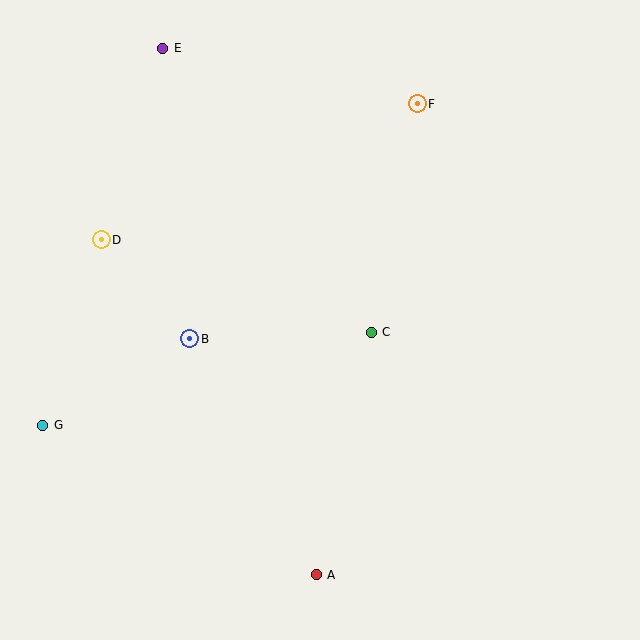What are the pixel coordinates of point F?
Point F is at (417, 104).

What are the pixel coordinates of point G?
Point G is at (43, 425).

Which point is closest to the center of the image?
Point C at (371, 332) is closest to the center.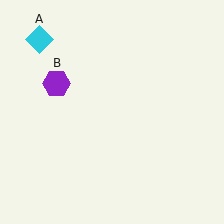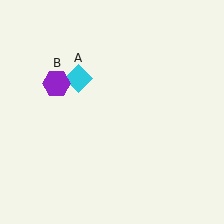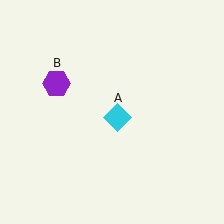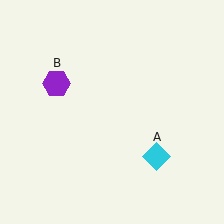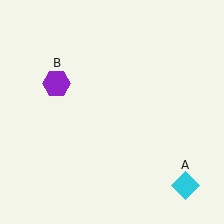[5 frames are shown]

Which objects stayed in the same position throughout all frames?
Purple hexagon (object B) remained stationary.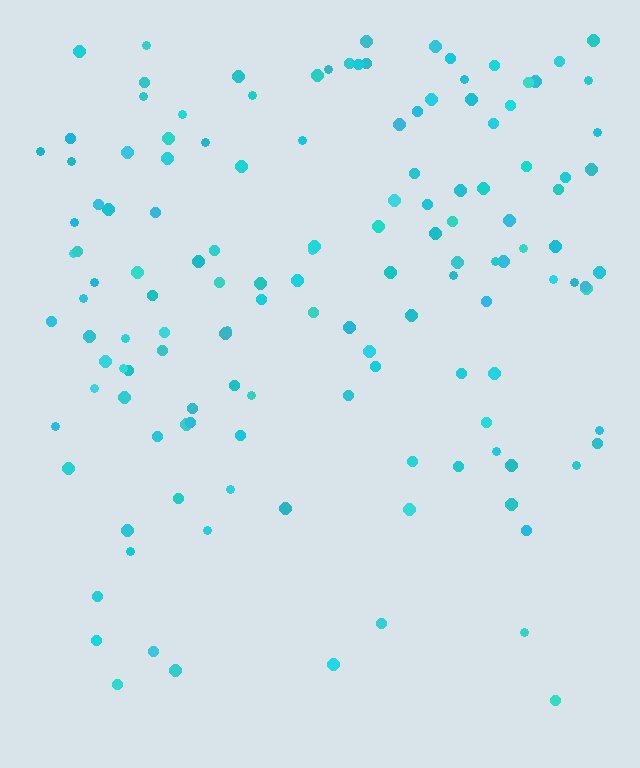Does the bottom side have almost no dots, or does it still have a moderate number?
Still a moderate number, just noticeably fewer than the top.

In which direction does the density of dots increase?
From bottom to top, with the top side densest.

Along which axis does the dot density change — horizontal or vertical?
Vertical.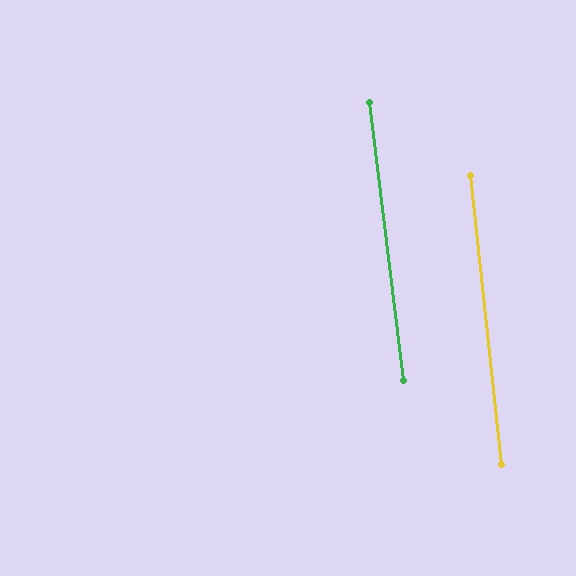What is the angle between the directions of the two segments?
Approximately 1 degree.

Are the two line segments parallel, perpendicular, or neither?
Parallel — their directions differ by only 0.9°.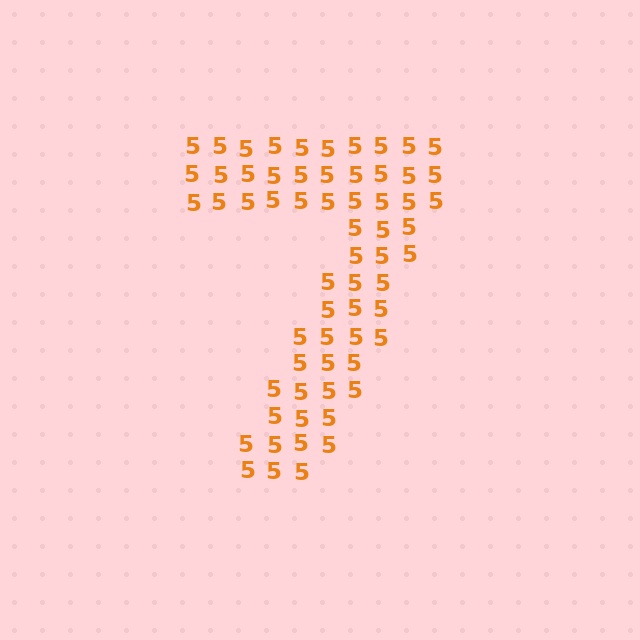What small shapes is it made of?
It is made of small digit 5's.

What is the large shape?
The large shape is the digit 7.